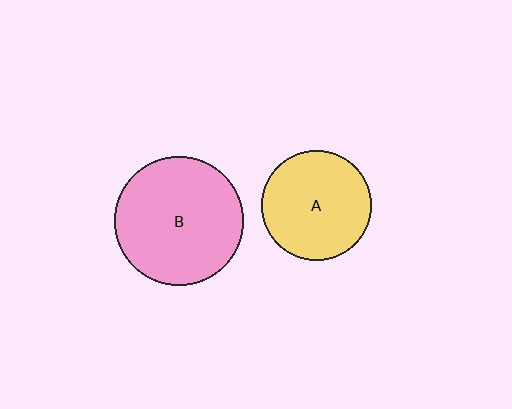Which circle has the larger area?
Circle B (pink).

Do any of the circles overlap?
No, none of the circles overlap.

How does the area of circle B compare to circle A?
Approximately 1.4 times.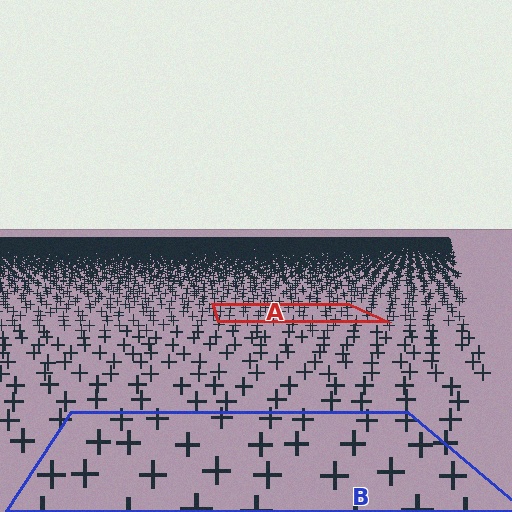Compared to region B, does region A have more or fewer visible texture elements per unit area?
Region A has more texture elements per unit area — they are packed more densely because it is farther away.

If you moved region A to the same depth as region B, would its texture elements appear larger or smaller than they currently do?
They would appear larger. At a closer depth, the same texture elements are projected at a bigger on-screen size.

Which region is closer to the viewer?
Region B is closer. The texture elements there are larger and more spread out.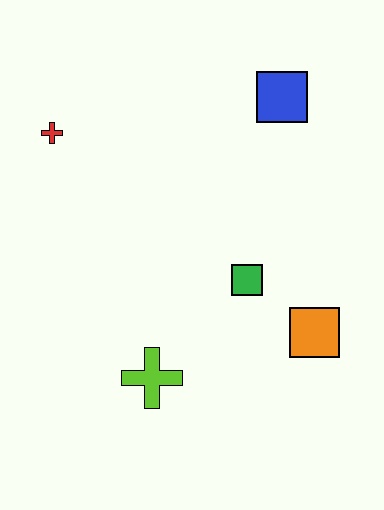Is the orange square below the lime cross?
No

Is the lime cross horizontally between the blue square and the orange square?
No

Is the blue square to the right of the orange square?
No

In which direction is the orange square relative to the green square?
The orange square is to the right of the green square.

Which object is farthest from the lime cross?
The blue square is farthest from the lime cross.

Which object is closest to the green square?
The orange square is closest to the green square.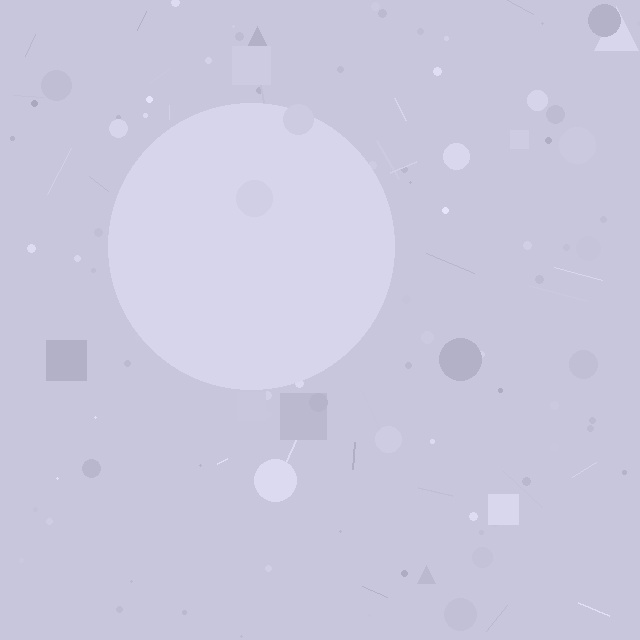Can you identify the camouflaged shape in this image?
The camouflaged shape is a circle.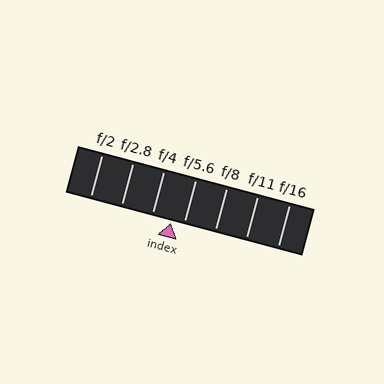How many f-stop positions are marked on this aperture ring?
There are 7 f-stop positions marked.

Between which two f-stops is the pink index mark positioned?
The index mark is between f/4 and f/5.6.